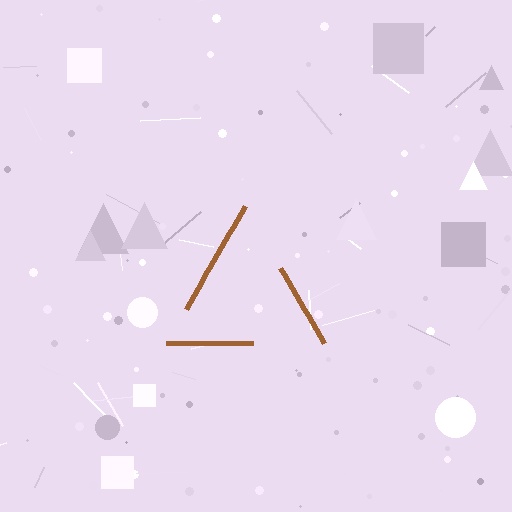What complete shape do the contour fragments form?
The contour fragments form a triangle.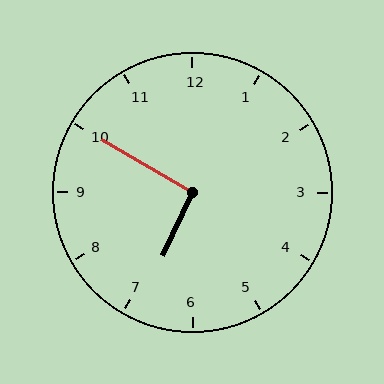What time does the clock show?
6:50.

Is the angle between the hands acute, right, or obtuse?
It is right.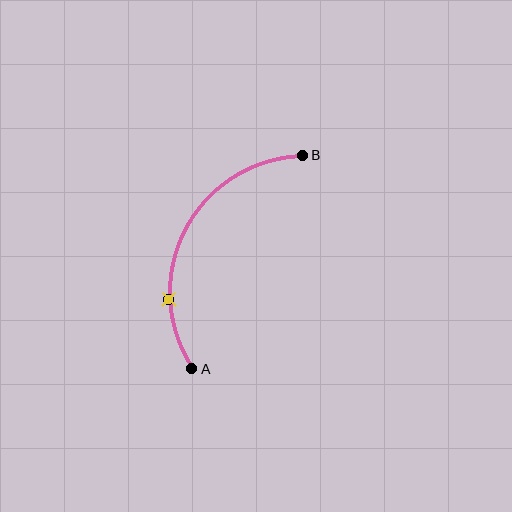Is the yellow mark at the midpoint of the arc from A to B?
No. The yellow mark lies on the arc but is closer to endpoint A. The arc midpoint would be at the point on the curve equidistant along the arc from both A and B.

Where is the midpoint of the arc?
The arc midpoint is the point on the curve farthest from the straight line joining A and B. It sits to the left of that line.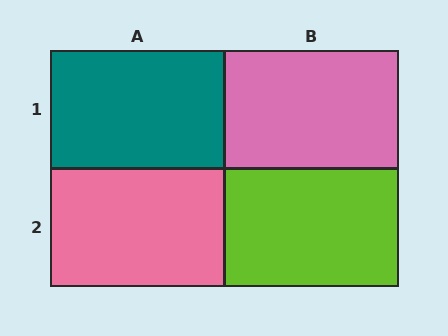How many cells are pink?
2 cells are pink.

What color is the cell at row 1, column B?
Pink.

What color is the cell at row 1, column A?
Teal.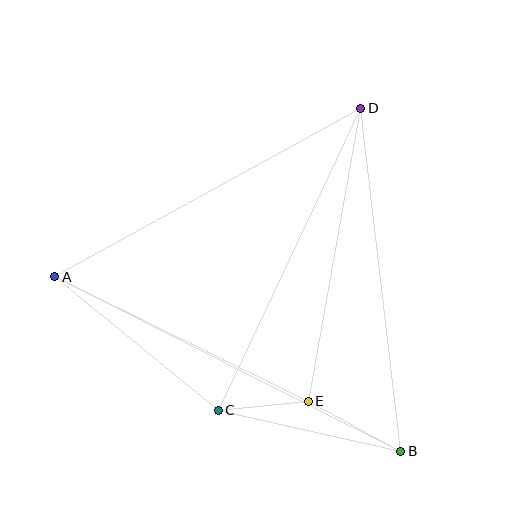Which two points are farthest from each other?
Points A and B are farthest from each other.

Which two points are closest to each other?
Points C and E are closest to each other.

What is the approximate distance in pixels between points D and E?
The distance between D and E is approximately 298 pixels.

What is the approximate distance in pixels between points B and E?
The distance between B and E is approximately 106 pixels.